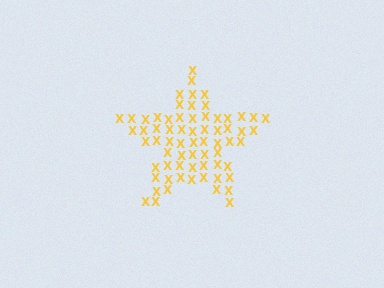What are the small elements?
The small elements are letter X's.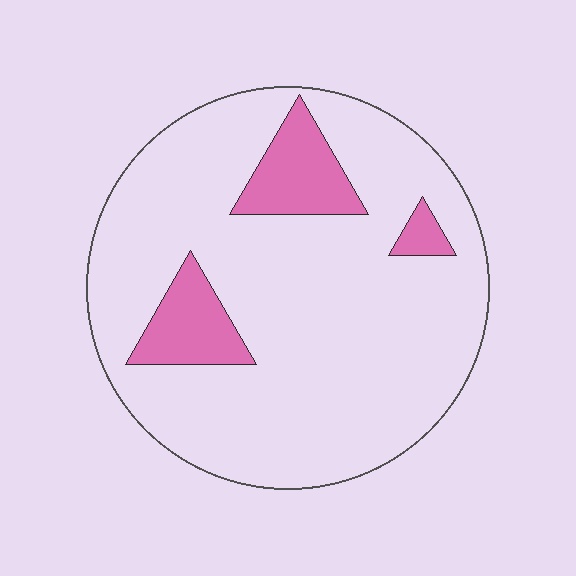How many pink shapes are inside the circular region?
3.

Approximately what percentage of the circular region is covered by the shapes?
Approximately 15%.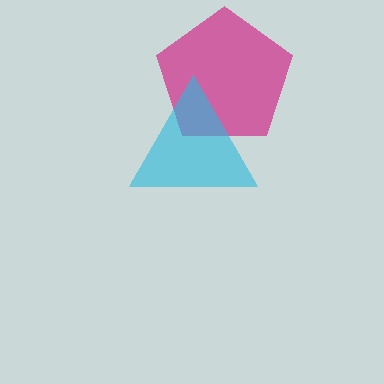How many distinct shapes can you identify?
There are 2 distinct shapes: a magenta pentagon, a cyan triangle.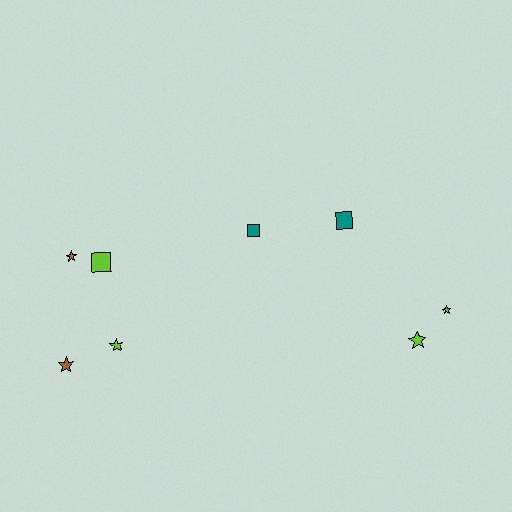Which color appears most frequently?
Lime, with 4 objects.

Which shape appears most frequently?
Star, with 5 objects.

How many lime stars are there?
There are 3 lime stars.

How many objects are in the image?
There are 8 objects.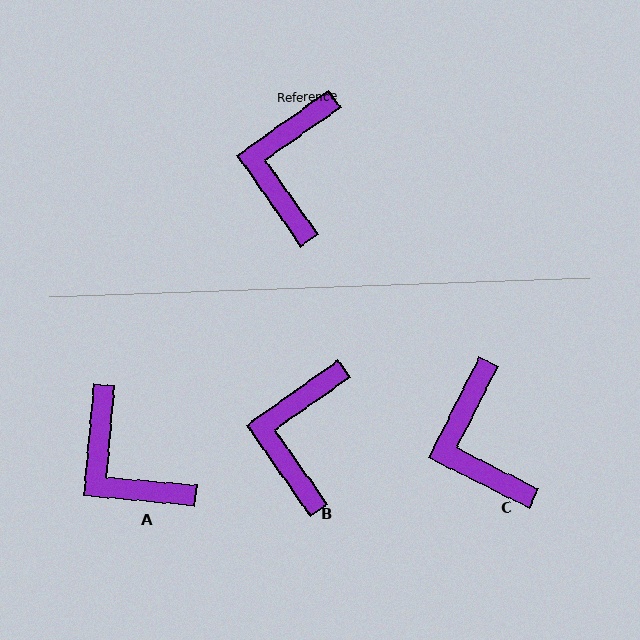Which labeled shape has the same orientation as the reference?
B.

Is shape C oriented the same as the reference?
No, it is off by about 29 degrees.